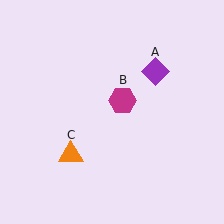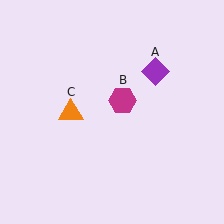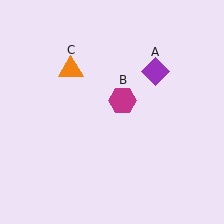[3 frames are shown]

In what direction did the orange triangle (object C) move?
The orange triangle (object C) moved up.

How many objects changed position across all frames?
1 object changed position: orange triangle (object C).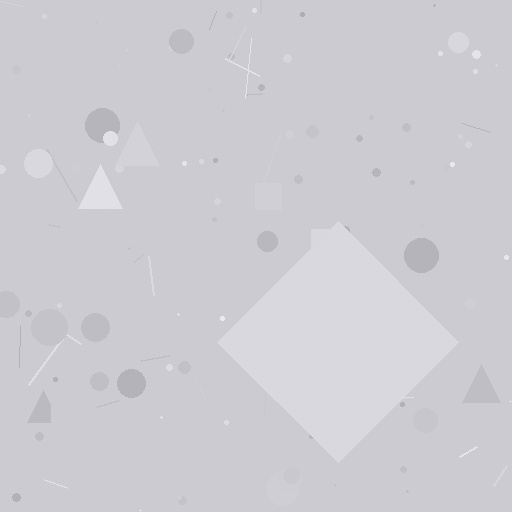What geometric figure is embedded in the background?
A diamond is embedded in the background.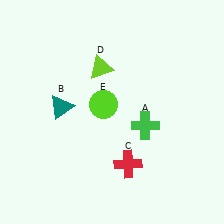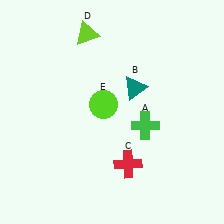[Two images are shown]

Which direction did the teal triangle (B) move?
The teal triangle (B) moved right.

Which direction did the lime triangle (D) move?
The lime triangle (D) moved up.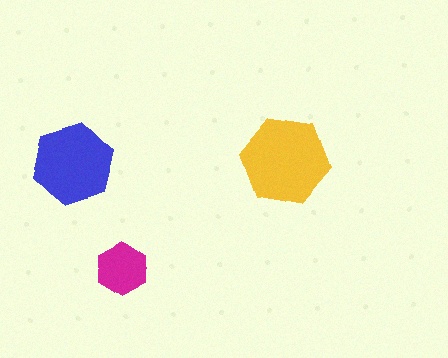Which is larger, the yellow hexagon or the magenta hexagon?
The yellow one.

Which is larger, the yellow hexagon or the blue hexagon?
The yellow one.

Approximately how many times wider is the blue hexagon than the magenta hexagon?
About 1.5 times wider.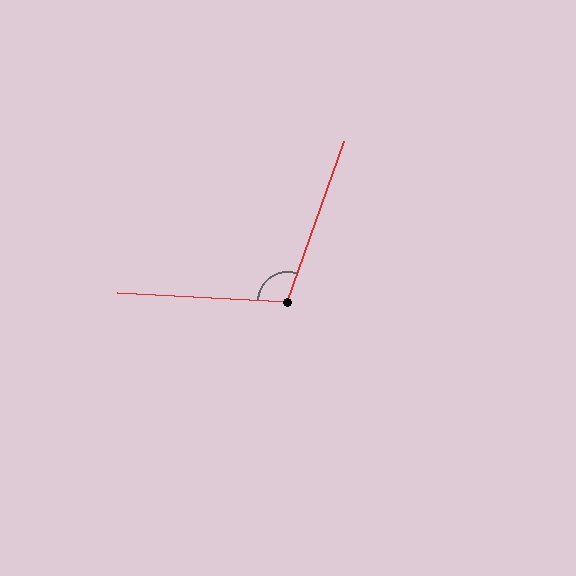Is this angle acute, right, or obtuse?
It is obtuse.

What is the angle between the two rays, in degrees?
Approximately 107 degrees.